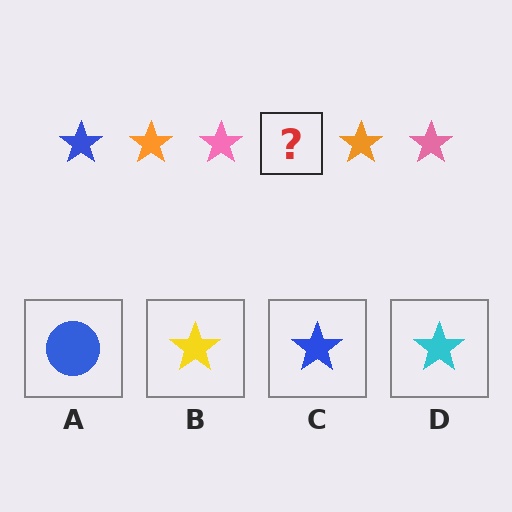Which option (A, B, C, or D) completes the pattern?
C.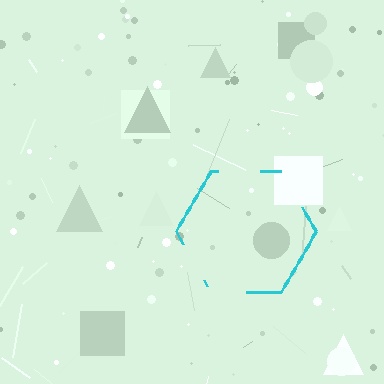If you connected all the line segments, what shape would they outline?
They would outline a hexagon.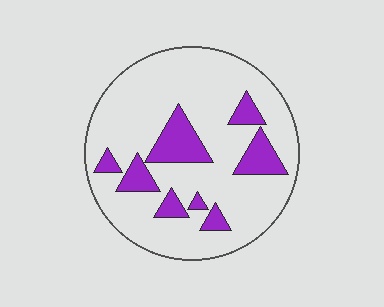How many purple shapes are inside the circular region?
8.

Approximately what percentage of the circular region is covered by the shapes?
Approximately 20%.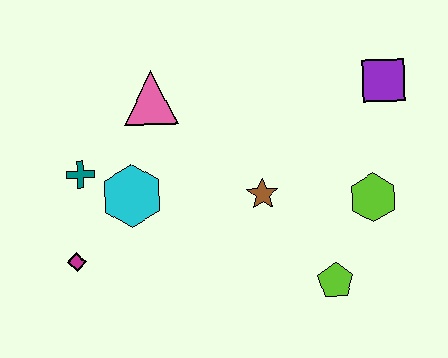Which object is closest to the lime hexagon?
The lime pentagon is closest to the lime hexagon.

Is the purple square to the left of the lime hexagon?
No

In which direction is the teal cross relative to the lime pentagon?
The teal cross is to the left of the lime pentagon.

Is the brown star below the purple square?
Yes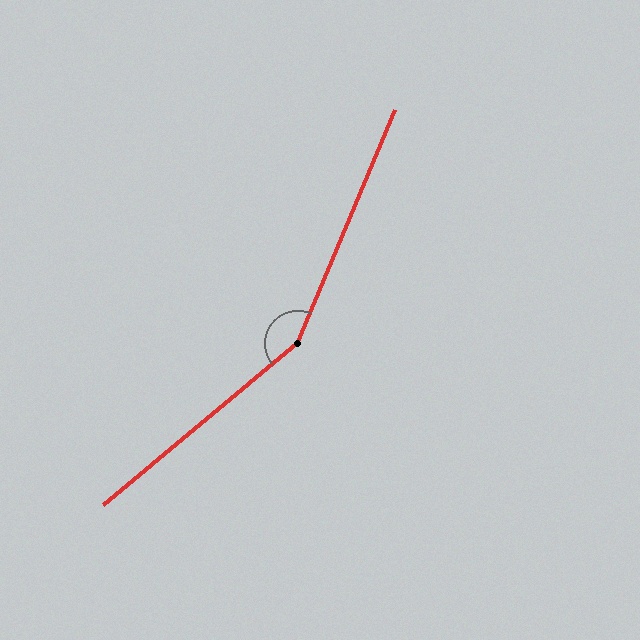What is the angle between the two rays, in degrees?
Approximately 153 degrees.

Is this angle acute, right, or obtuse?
It is obtuse.